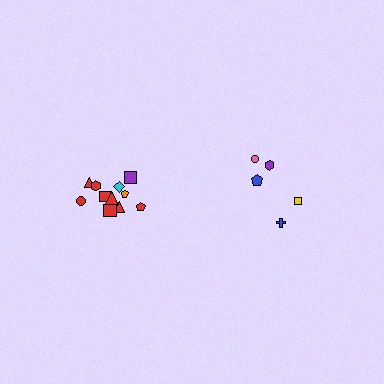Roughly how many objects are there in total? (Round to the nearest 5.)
Roughly 15 objects in total.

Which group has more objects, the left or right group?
The left group.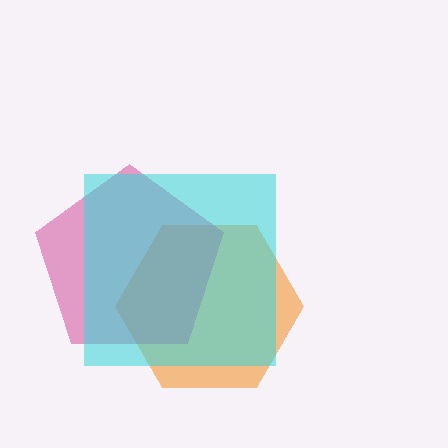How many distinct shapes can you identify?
There are 3 distinct shapes: an orange hexagon, a magenta pentagon, a cyan square.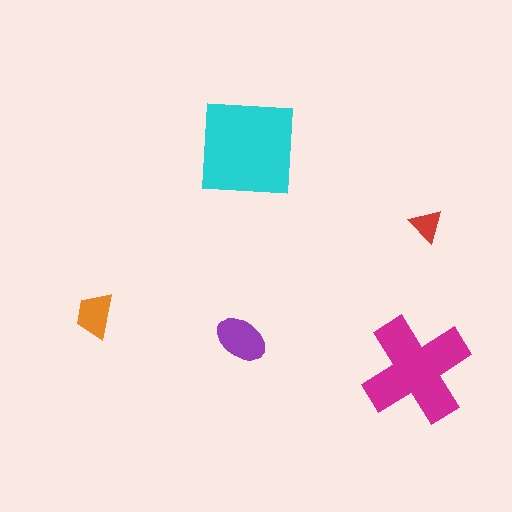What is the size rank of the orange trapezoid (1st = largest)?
4th.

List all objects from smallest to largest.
The red triangle, the orange trapezoid, the purple ellipse, the magenta cross, the cyan square.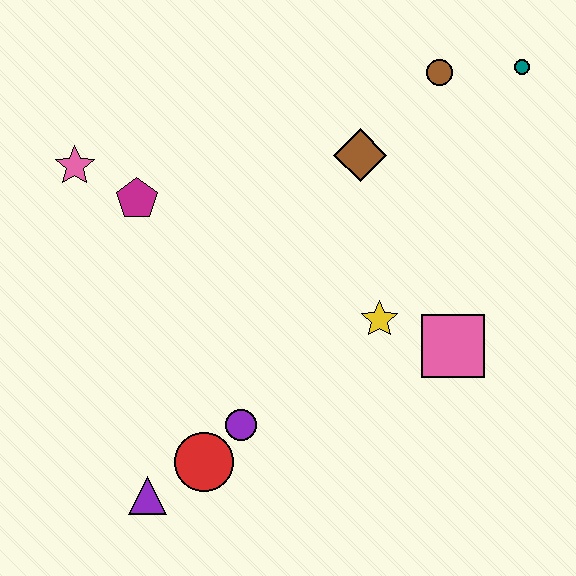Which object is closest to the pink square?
The yellow star is closest to the pink square.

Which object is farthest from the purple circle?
The teal circle is farthest from the purple circle.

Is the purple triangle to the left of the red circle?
Yes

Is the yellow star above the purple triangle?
Yes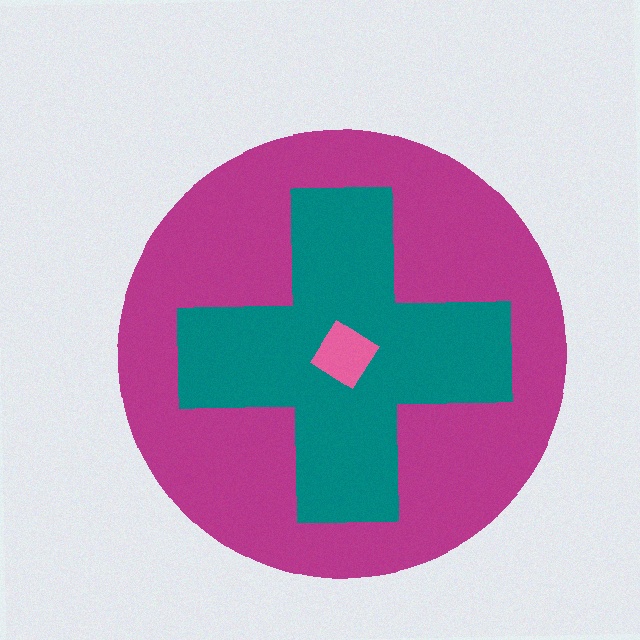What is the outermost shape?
The magenta circle.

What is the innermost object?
The pink diamond.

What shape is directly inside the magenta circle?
The teal cross.